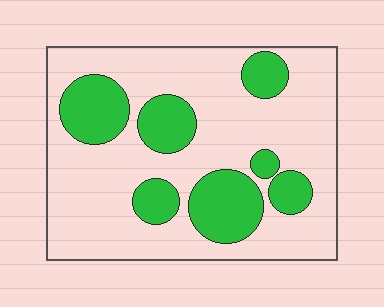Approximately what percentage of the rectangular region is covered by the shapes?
Approximately 25%.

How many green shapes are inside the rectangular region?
7.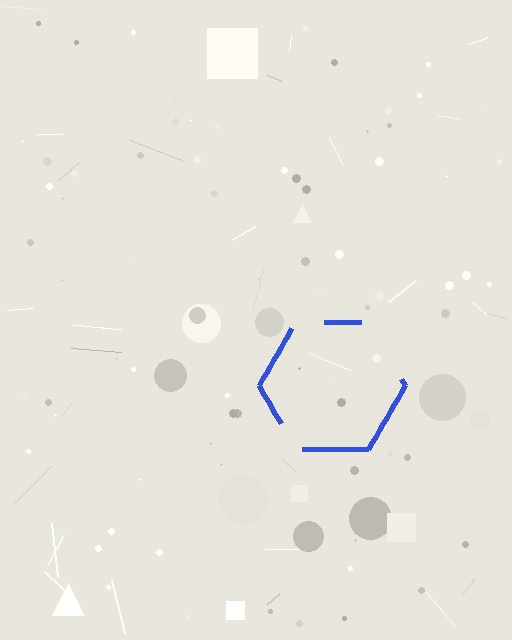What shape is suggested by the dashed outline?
The dashed outline suggests a hexagon.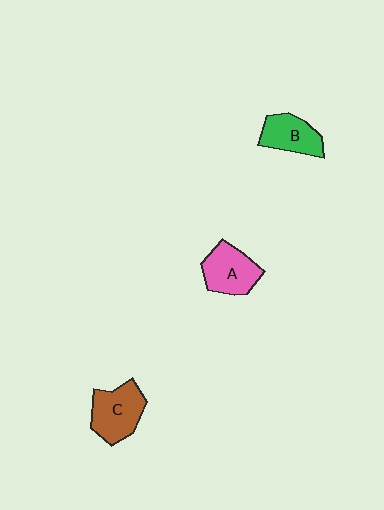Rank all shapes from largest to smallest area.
From largest to smallest: C (brown), A (pink), B (green).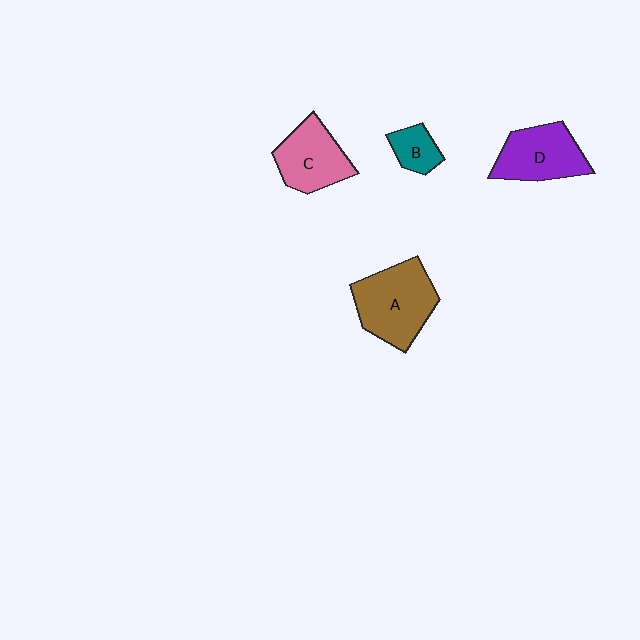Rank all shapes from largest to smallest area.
From largest to smallest: A (brown), D (purple), C (pink), B (teal).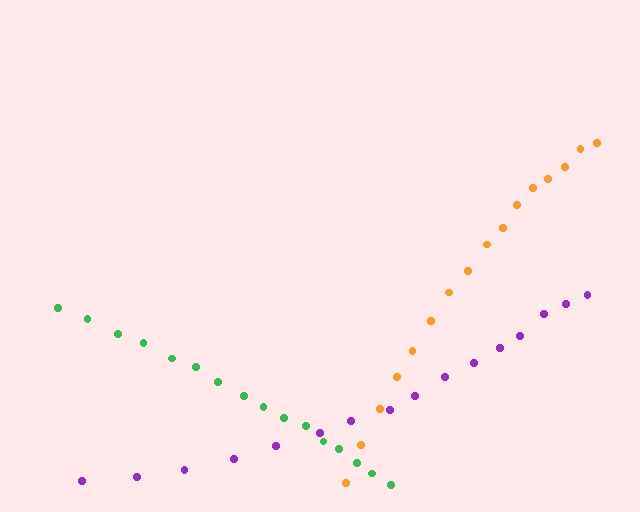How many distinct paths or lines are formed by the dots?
There are 3 distinct paths.